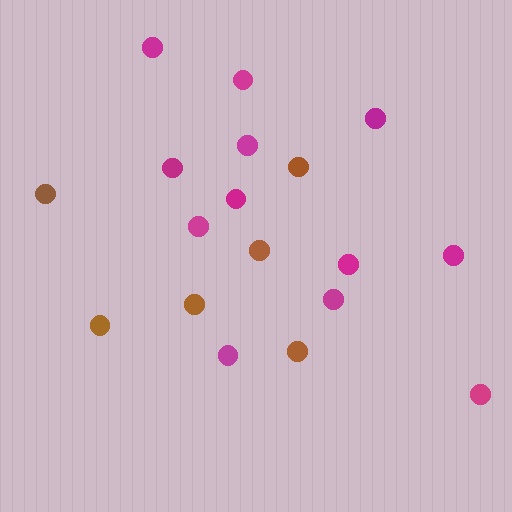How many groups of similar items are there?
There are 2 groups: one group of brown circles (6) and one group of magenta circles (12).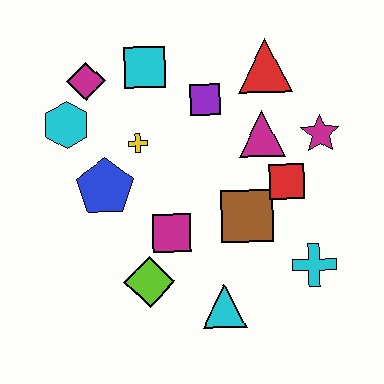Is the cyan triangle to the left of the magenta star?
Yes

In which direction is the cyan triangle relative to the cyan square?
The cyan triangle is below the cyan square.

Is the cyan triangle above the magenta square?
No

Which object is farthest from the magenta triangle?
The cyan hexagon is farthest from the magenta triangle.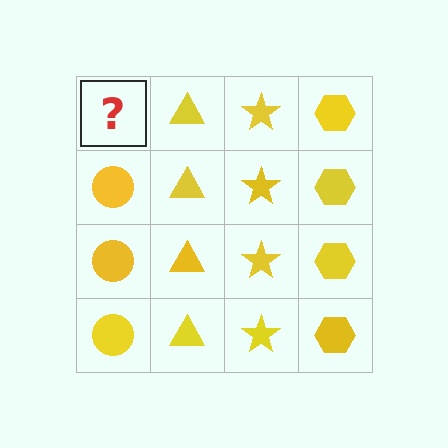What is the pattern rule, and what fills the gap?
The rule is that each column has a consistent shape. The gap should be filled with a yellow circle.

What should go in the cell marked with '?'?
The missing cell should contain a yellow circle.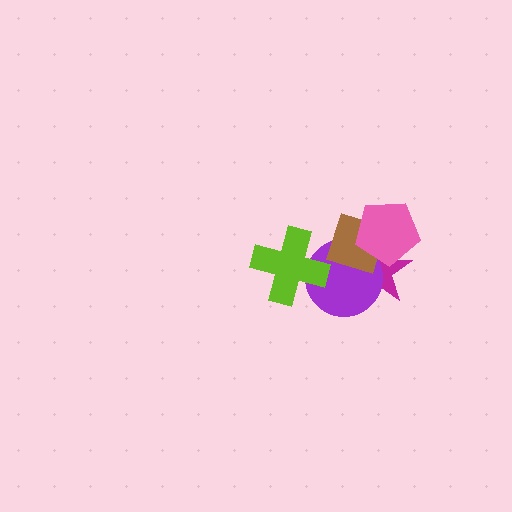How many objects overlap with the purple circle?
4 objects overlap with the purple circle.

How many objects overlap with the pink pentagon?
3 objects overlap with the pink pentagon.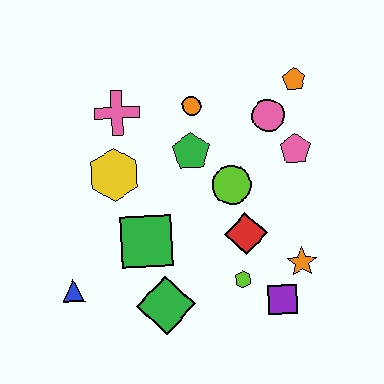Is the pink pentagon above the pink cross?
No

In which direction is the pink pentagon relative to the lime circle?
The pink pentagon is to the right of the lime circle.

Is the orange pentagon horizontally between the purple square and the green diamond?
No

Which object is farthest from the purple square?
The pink cross is farthest from the purple square.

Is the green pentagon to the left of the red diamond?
Yes